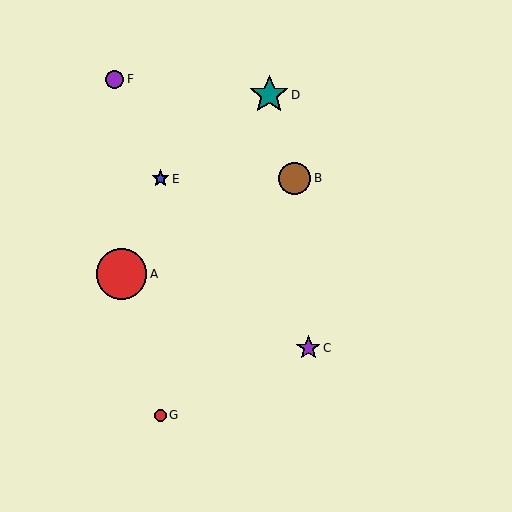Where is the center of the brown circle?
The center of the brown circle is at (295, 178).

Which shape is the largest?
The red circle (labeled A) is the largest.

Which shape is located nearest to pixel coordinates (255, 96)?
The teal star (labeled D) at (269, 95) is nearest to that location.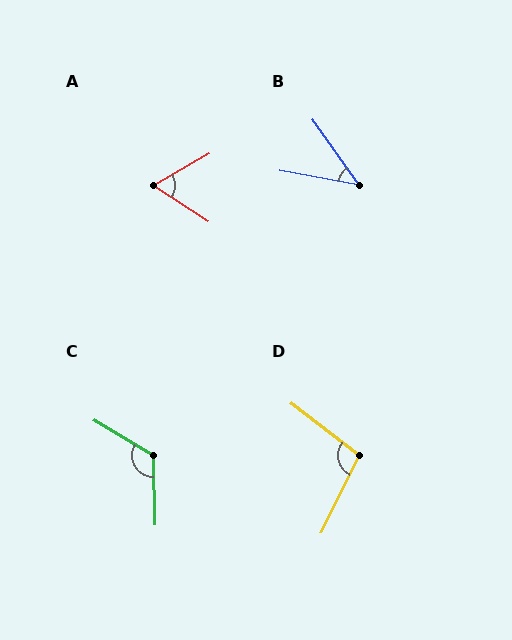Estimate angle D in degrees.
Approximately 101 degrees.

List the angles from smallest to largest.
B (44°), A (63°), D (101°), C (121°).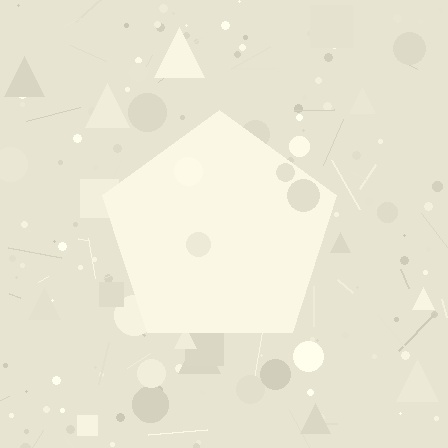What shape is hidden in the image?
A pentagon is hidden in the image.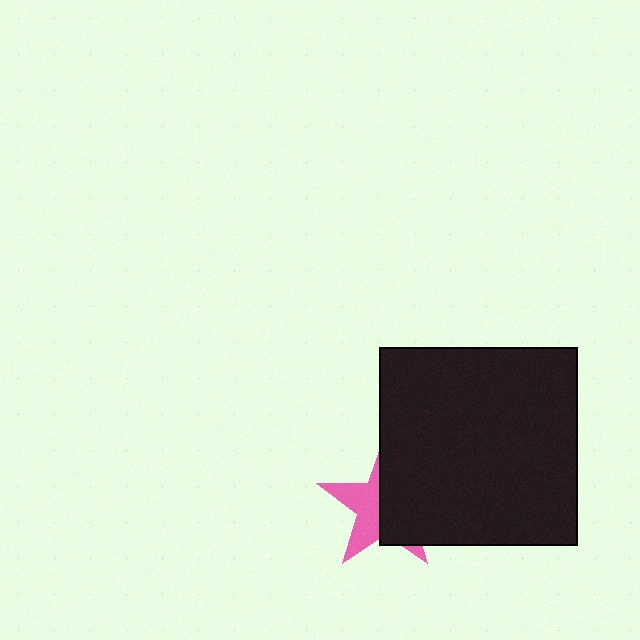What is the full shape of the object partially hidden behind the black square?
The partially hidden object is a pink star.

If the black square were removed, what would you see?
You would see the complete pink star.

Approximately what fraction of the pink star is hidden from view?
Roughly 56% of the pink star is hidden behind the black square.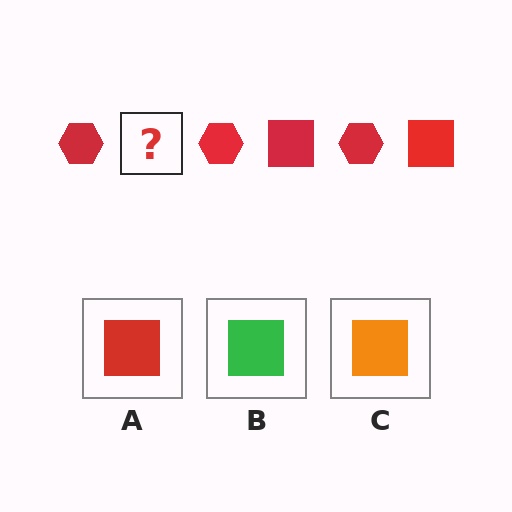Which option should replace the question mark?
Option A.